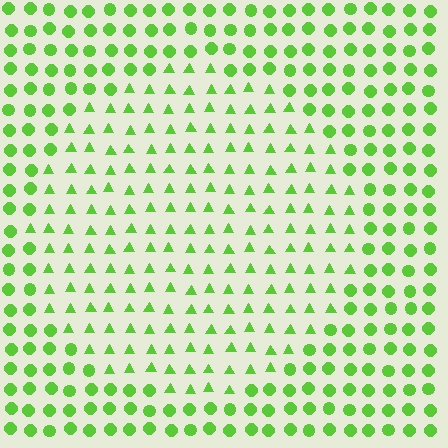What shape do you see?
I see a circle.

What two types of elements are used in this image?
The image uses triangles inside the circle region and circles outside it.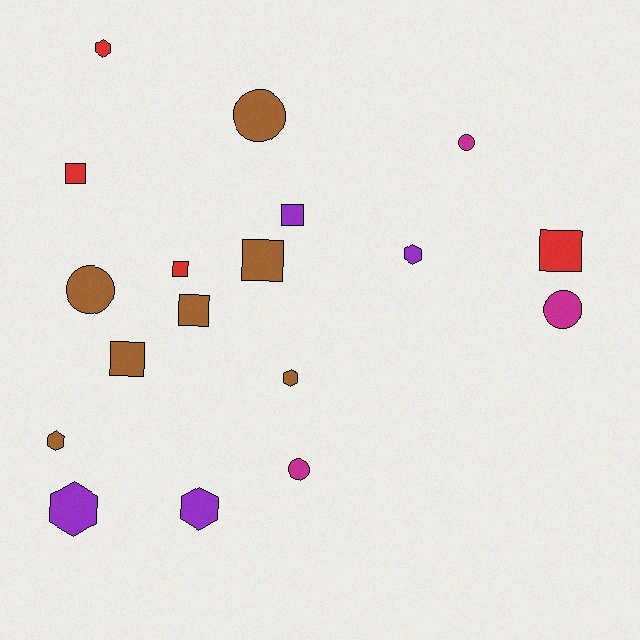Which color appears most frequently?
Brown, with 7 objects.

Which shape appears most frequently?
Square, with 7 objects.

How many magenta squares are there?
There are no magenta squares.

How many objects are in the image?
There are 18 objects.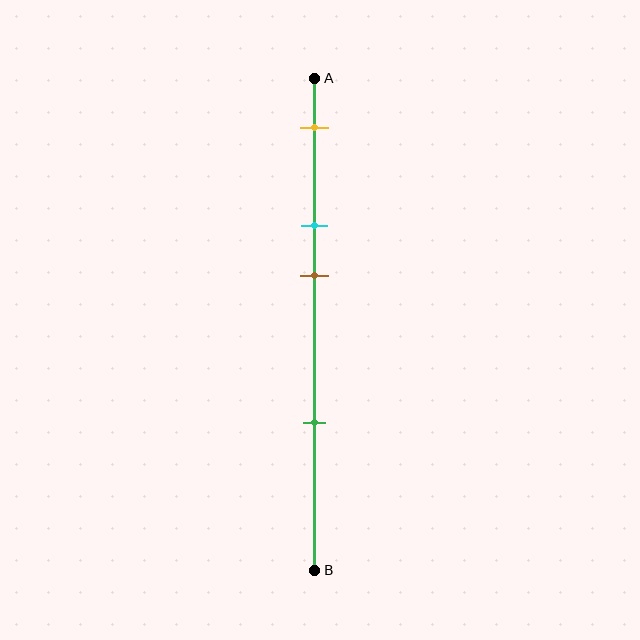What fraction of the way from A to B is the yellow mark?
The yellow mark is approximately 10% (0.1) of the way from A to B.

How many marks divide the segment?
There are 4 marks dividing the segment.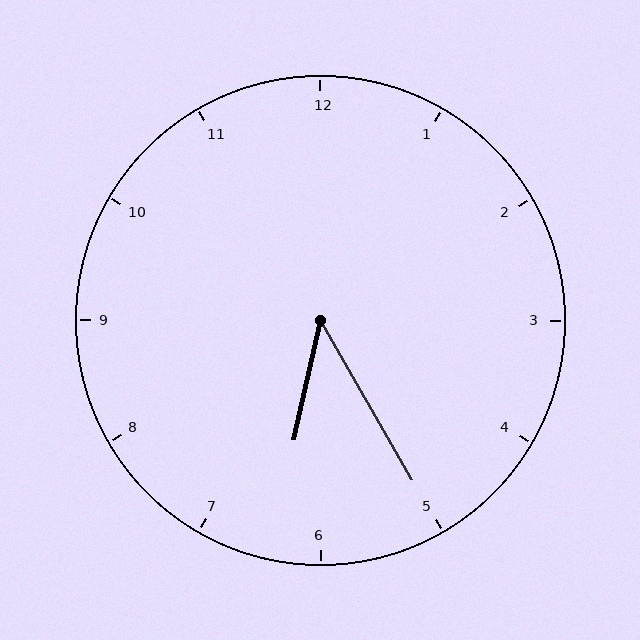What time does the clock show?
6:25.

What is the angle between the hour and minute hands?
Approximately 42 degrees.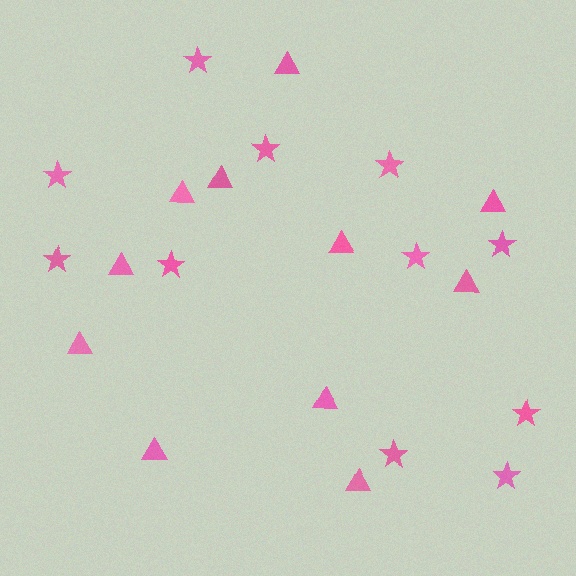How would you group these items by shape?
There are 2 groups: one group of stars (11) and one group of triangles (11).